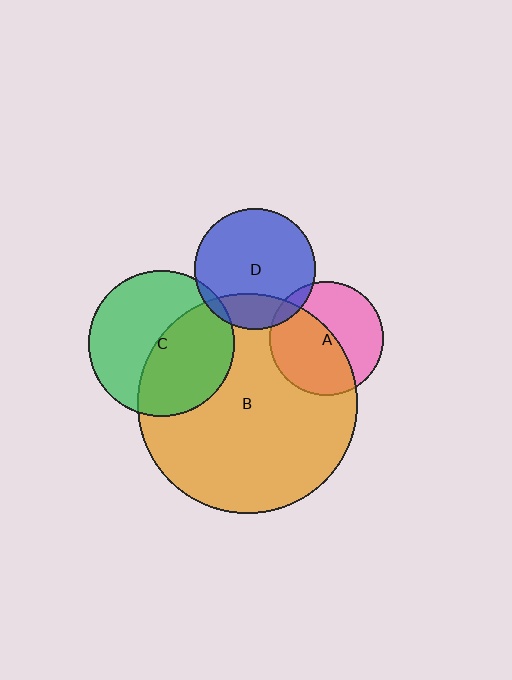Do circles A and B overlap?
Yes.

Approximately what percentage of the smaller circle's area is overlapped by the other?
Approximately 55%.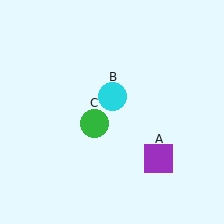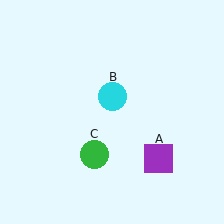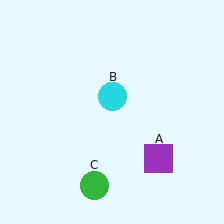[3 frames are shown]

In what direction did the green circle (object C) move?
The green circle (object C) moved down.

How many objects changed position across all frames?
1 object changed position: green circle (object C).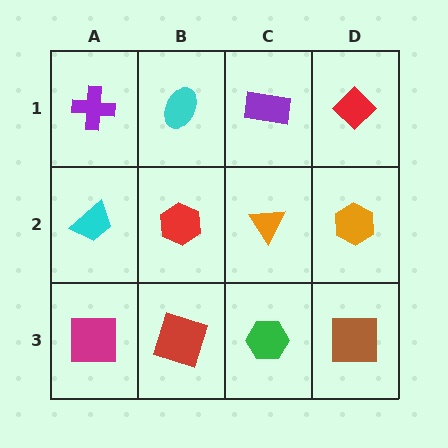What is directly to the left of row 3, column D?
A green hexagon.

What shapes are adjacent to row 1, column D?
An orange hexagon (row 2, column D), a purple rectangle (row 1, column C).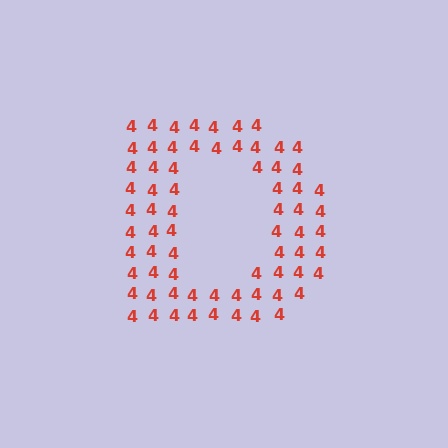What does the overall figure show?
The overall figure shows the letter D.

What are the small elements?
The small elements are digit 4's.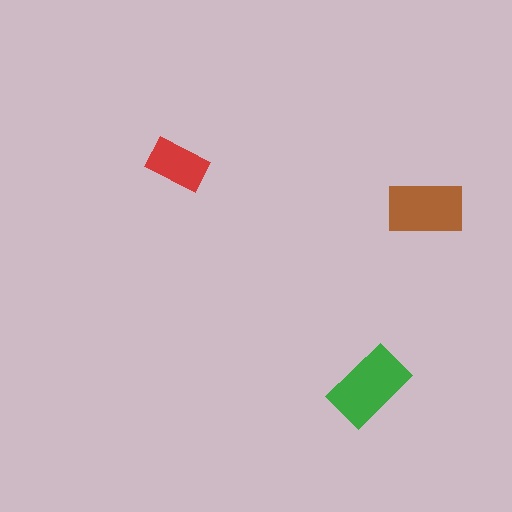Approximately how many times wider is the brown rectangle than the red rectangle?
About 1.5 times wider.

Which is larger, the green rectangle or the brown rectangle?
The green one.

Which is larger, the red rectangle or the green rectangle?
The green one.